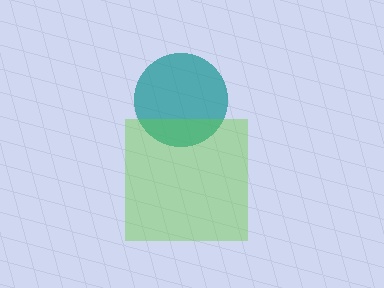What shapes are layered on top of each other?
The layered shapes are: a teal circle, a lime square.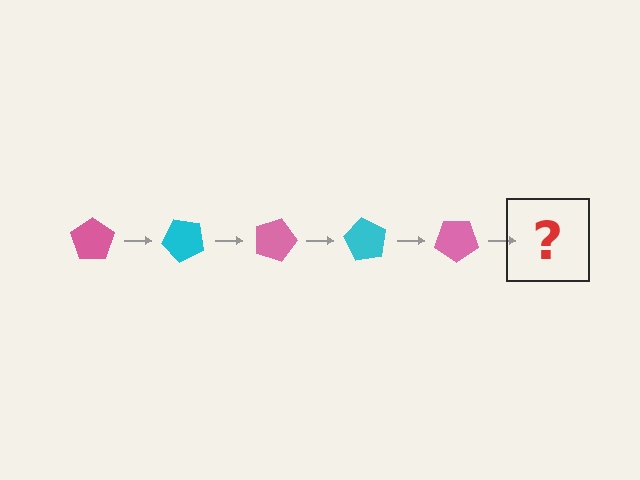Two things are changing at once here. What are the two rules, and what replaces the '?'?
The two rules are that it rotates 45 degrees each step and the color cycles through pink and cyan. The '?' should be a cyan pentagon, rotated 225 degrees from the start.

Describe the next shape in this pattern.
It should be a cyan pentagon, rotated 225 degrees from the start.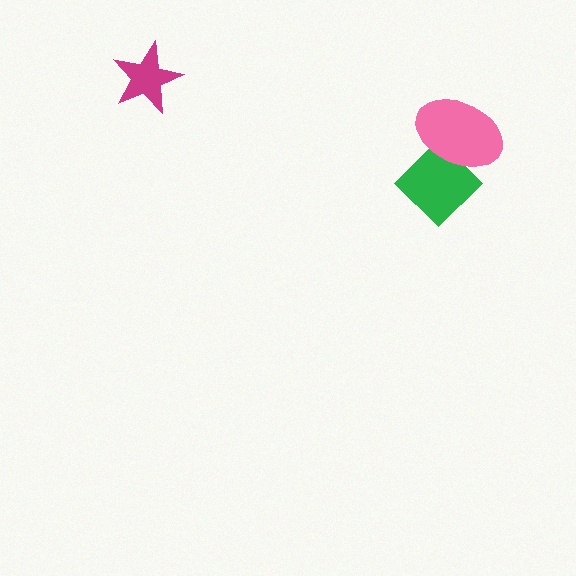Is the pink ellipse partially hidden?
No, no other shape covers it.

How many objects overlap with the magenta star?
0 objects overlap with the magenta star.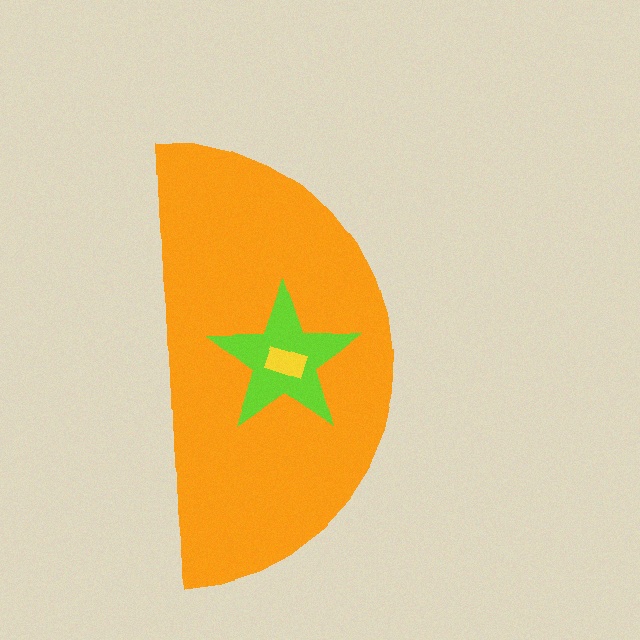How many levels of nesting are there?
3.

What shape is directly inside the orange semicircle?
The lime star.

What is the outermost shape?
The orange semicircle.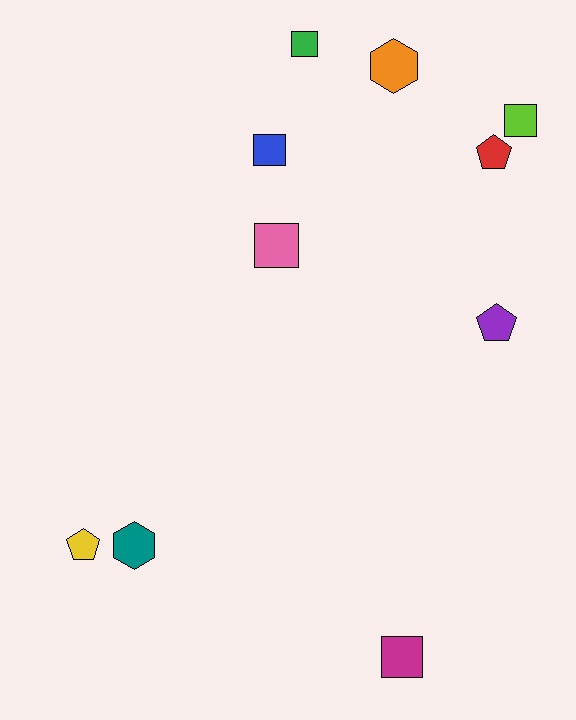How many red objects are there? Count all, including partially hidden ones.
There is 1 red object.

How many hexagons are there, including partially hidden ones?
There are 2 hexagons.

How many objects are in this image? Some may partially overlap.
There are 10 objects.